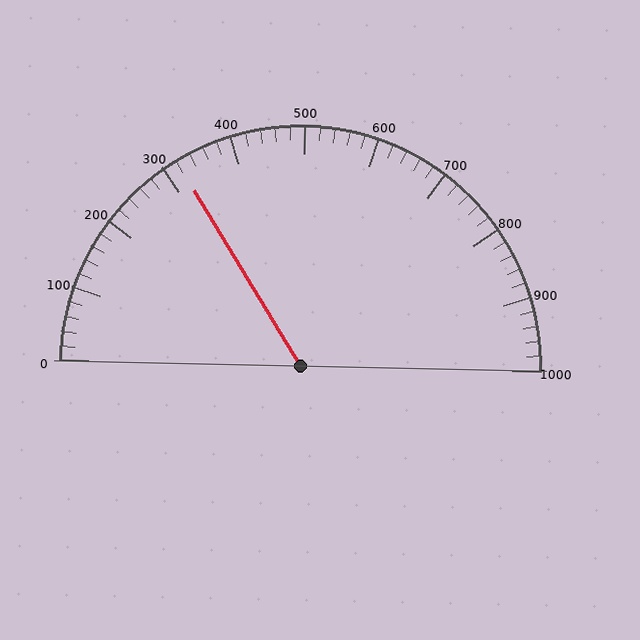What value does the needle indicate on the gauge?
The needle indicates approximately 320.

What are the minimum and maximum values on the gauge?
The gauge ranges from 0 to 1000.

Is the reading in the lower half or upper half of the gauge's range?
The reading is in the lower half of the range (0 to 1000).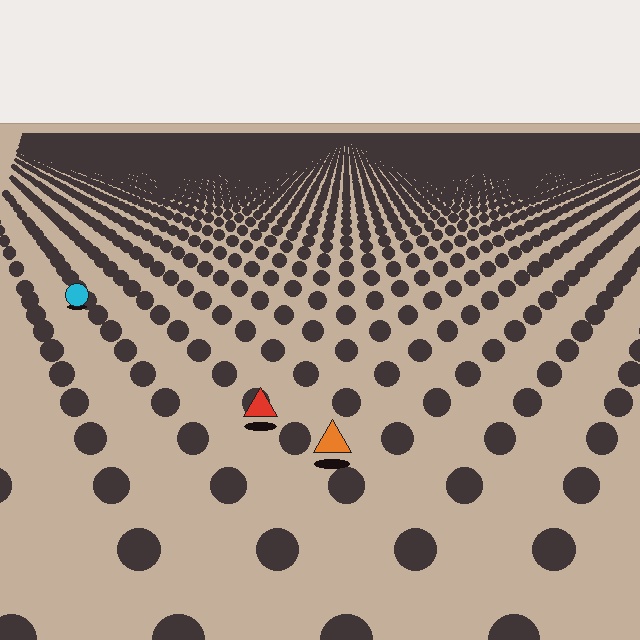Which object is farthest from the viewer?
The cyan circle is farthest from the viewer. It appears smaller and the ground texture around it is denser.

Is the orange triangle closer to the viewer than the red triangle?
Yes. The orange triangle is closer — you can tell from the texture gradient: the ground texture is coarser near it.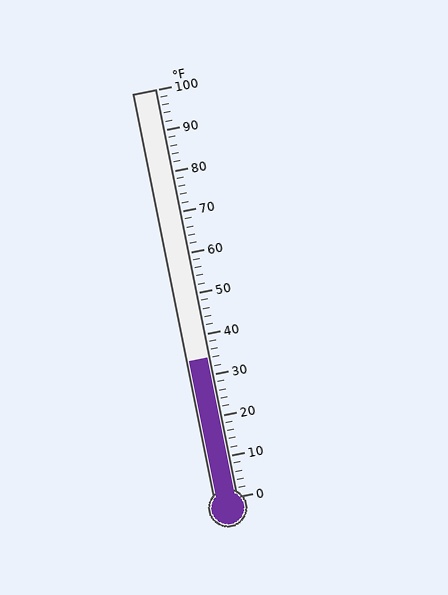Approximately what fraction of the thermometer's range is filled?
The thermometer is filled to approximately 35% of its range.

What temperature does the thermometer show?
The thermometer shows approximately 34°F.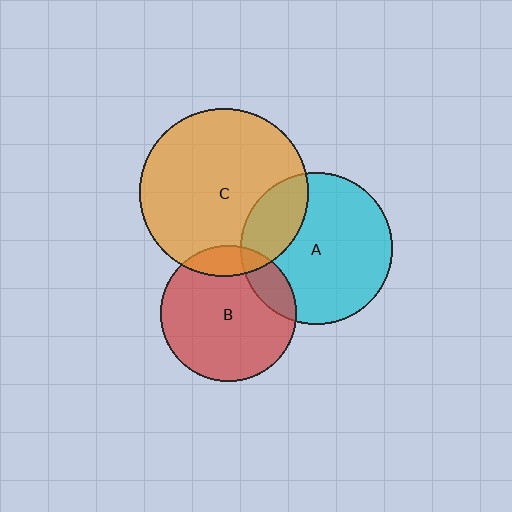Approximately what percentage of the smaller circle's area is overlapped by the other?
Approximately 15%.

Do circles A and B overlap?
Yes.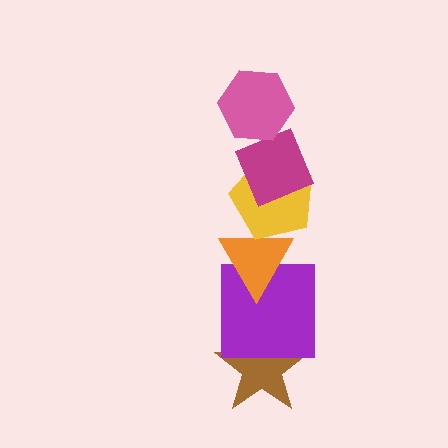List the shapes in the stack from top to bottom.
From top to bottom: the pink hexagon, the magenta diamond, the yellow pentagon, the orange triangle, the purple square, the brown star.